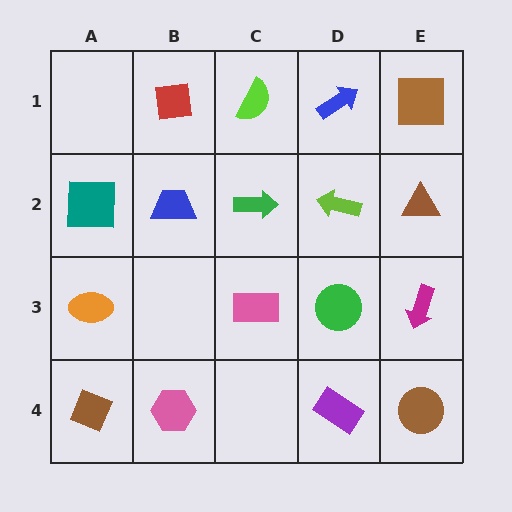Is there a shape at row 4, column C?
No, that cell is empty.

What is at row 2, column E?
A brown triangle.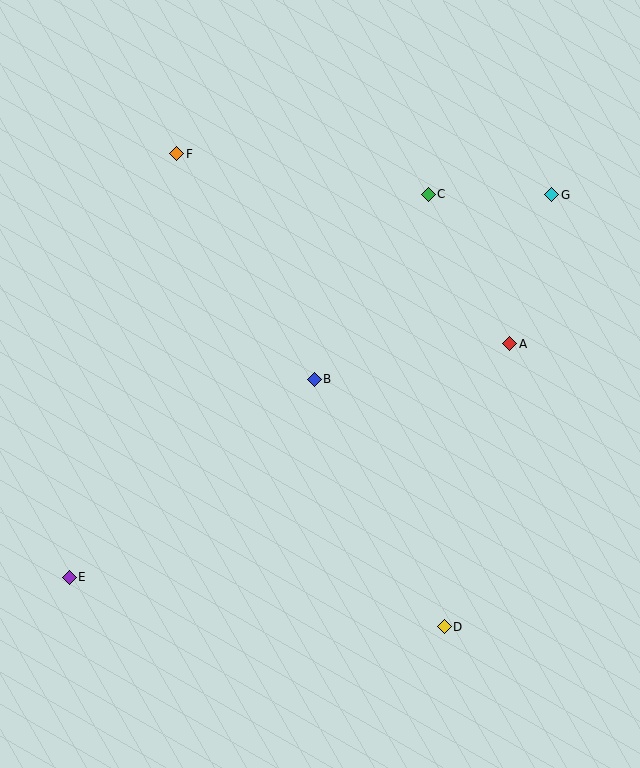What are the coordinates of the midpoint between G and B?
The midpoint between G and B is at (433, 287).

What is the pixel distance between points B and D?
The distance between B and D is 279 pixels.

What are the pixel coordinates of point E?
Point E is at (69, 577).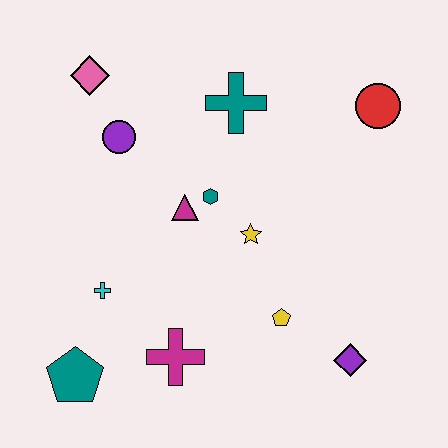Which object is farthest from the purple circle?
The purple diamond is farthest from the purple circle.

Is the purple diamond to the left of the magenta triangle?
No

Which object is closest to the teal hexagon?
The magenta triangle is closest to the teal hexagon.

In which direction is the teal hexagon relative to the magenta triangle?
The teal hexagon is to the right of the magenta triangle.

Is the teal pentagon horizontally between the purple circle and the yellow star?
No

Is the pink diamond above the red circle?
Yes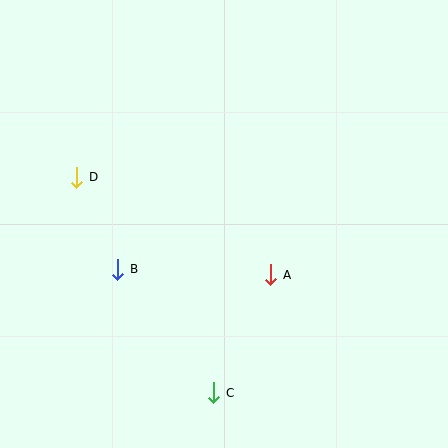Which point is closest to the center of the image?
Point A at (271, 275) is closest to the center.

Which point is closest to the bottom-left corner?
Point B is closest to the bottom-left corner.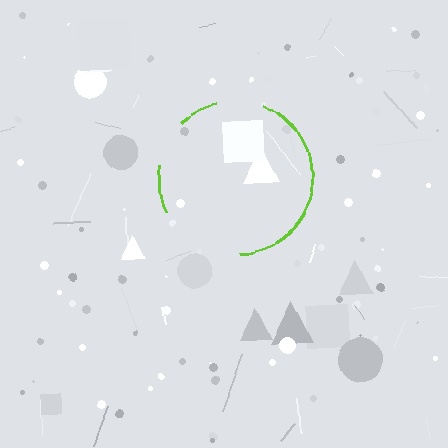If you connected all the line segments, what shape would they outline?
They would outline a circle.